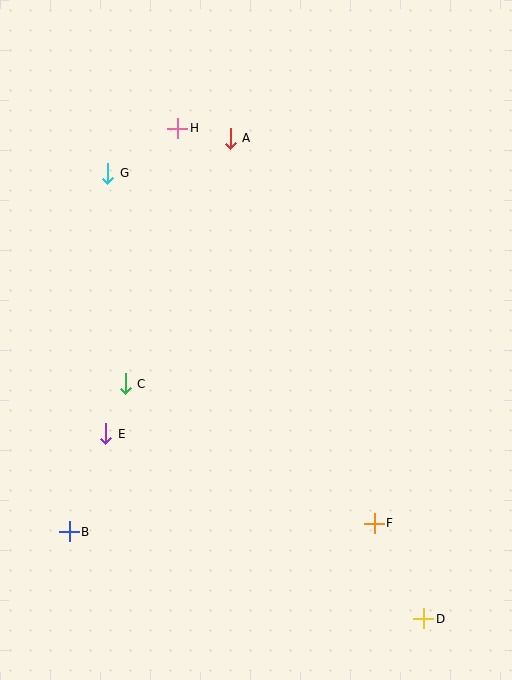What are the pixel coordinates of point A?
Point A is at (230, 138).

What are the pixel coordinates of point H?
Point H is at (178, 128).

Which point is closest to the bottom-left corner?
Point B is closest to the bottom-left corner.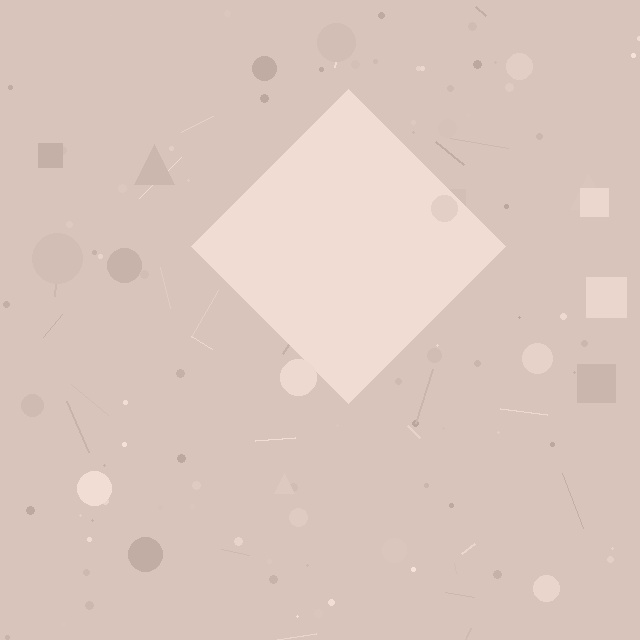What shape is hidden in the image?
A diamond is hidden in the image.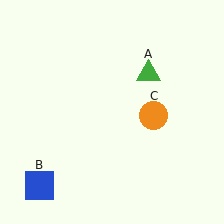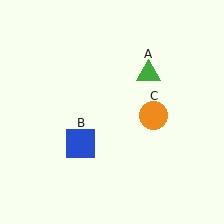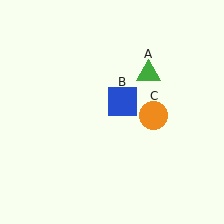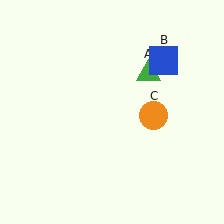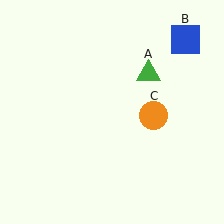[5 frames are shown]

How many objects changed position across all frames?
1 object changed position: blue square (object B).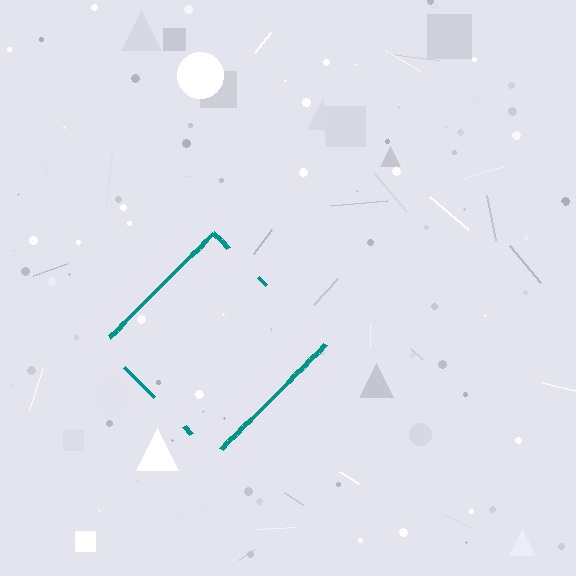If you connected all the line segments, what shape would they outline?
They would outline a diamond.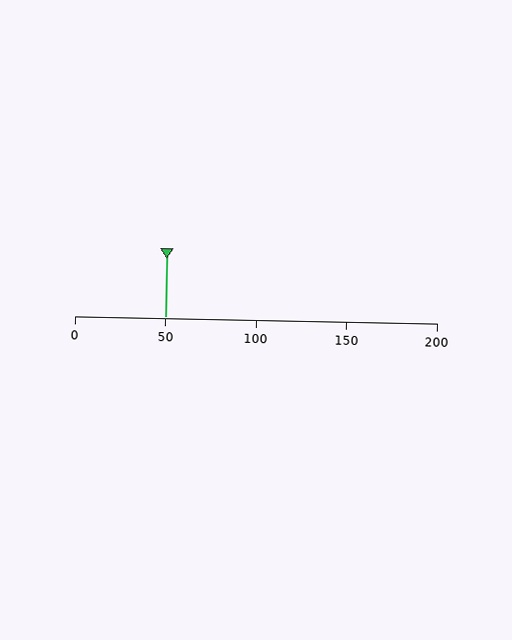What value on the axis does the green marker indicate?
The marker indicates approximately 50.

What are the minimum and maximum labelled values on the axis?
The axis runs from 0 to 200.